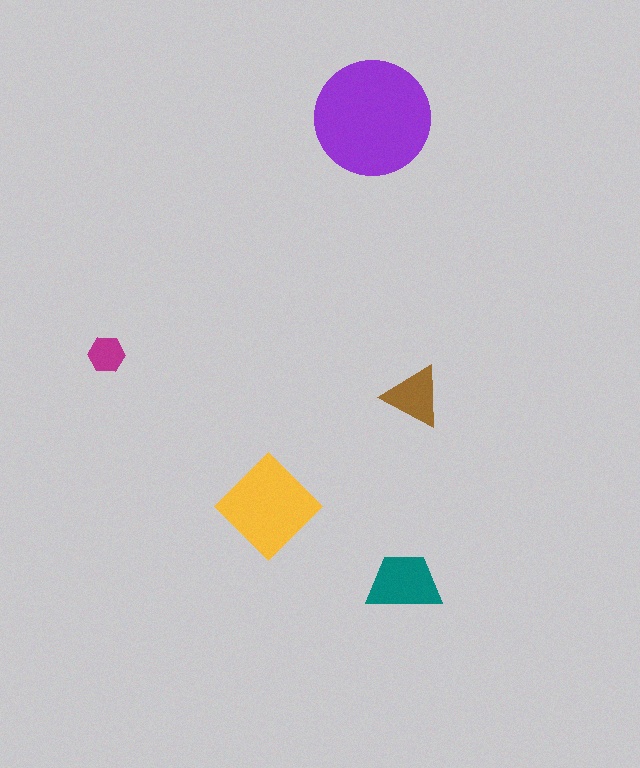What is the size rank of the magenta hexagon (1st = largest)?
5th.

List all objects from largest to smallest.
The purple circle, the yellow diamond, the teal trapezoid, the brown triangle, the magenta hexagon.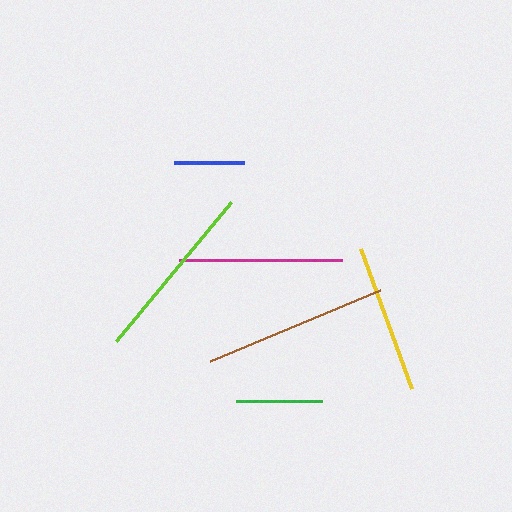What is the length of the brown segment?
The brown segment is approximately 184 pixels long.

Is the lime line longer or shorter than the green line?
The lime line is longer than the green line.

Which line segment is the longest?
The brown line is the longest at approximately 184 pixels.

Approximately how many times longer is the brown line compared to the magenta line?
The brown line is approximately 1.1 times the length of the magenta line.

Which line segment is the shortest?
The blue line is the shortest at approximately 70 pixels.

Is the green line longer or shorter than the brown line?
The brown line is longer than the green line.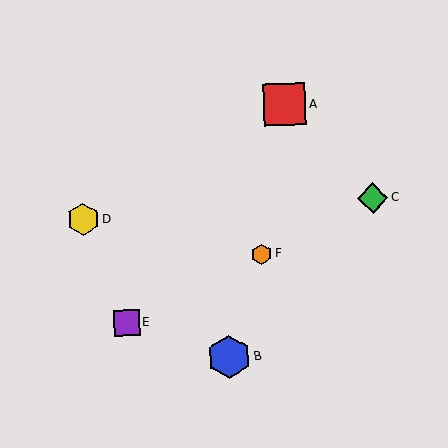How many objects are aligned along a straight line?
3 objects (C, E, F) are aligned along a straight line.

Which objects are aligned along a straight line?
Objects C, E, F are aligned along a straight line.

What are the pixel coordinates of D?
Object D is at (83, 220).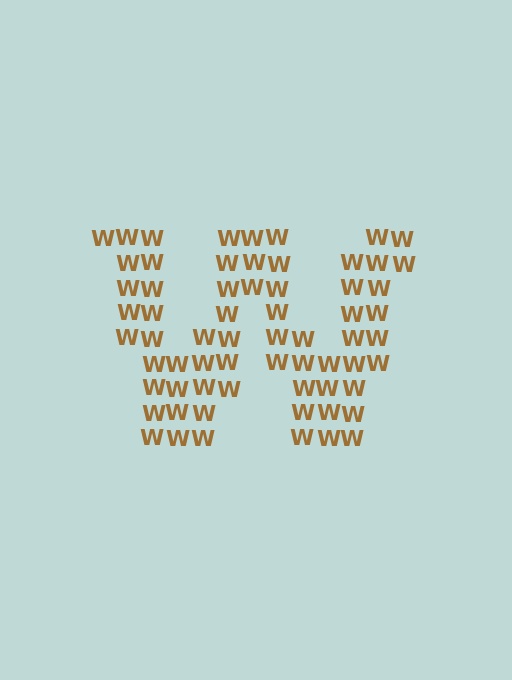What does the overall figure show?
The overall figure shows the letter W.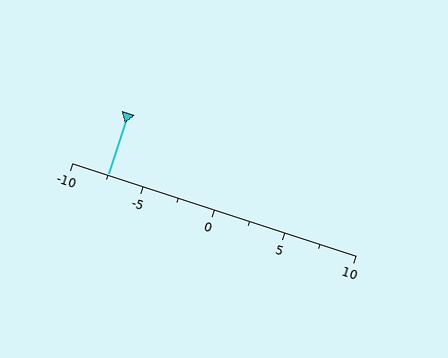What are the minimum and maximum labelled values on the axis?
The axis runs from -10 to 10.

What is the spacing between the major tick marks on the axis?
The major ticks are spaced 5 apart.